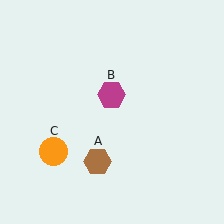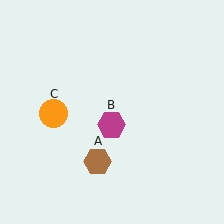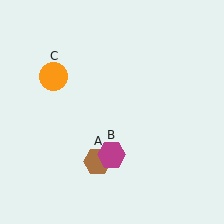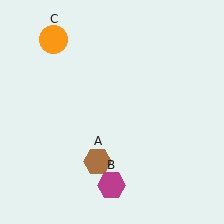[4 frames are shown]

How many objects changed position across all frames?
2 objects changed position: magenta hexagon (object B), orange circle (object C).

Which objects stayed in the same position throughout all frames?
Brown hexagon (object A) remained stationary.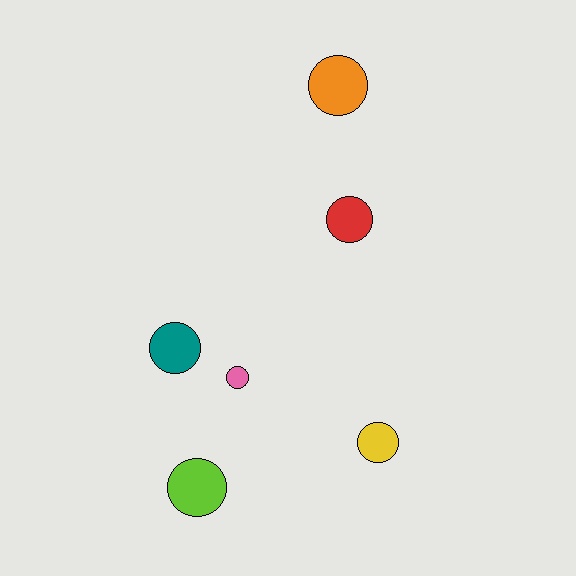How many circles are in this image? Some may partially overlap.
There are 6 circles.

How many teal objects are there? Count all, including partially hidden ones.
There is 1 teal object.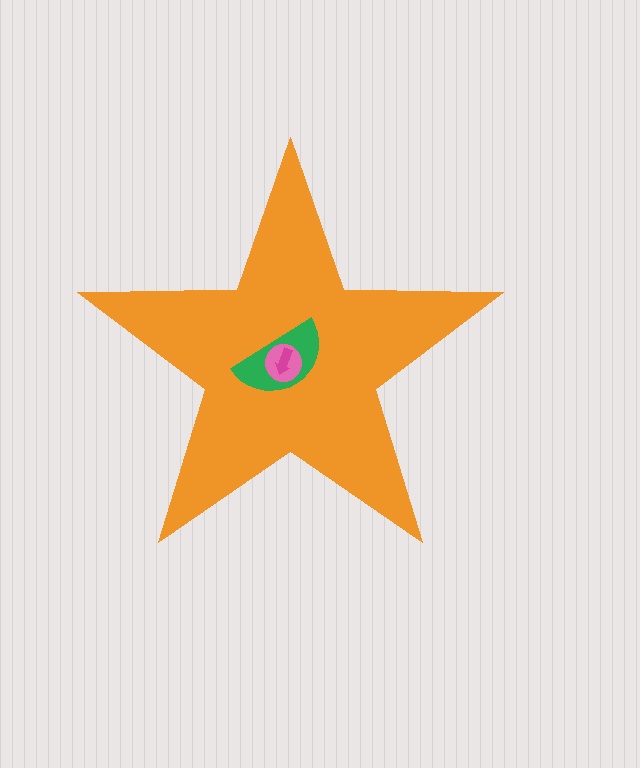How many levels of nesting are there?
4.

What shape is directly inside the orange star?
The green semicircle.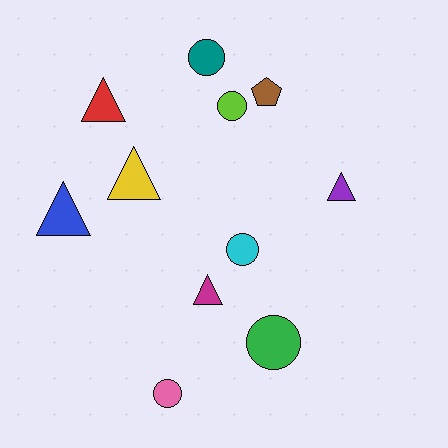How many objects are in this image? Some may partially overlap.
There are 11 objects.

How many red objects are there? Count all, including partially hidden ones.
There is 1 red object.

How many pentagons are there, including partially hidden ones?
There is 1 pentagon.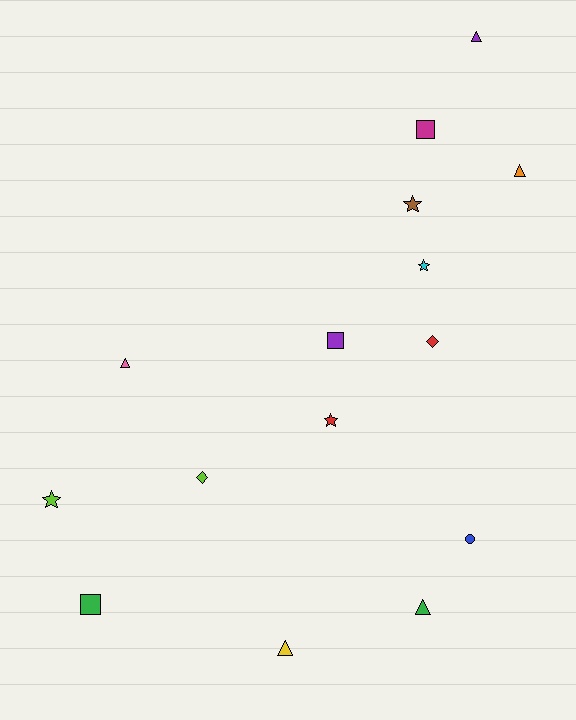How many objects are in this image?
There are 15 objects.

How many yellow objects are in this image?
There is 1 yellow object.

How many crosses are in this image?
There are no crosses.